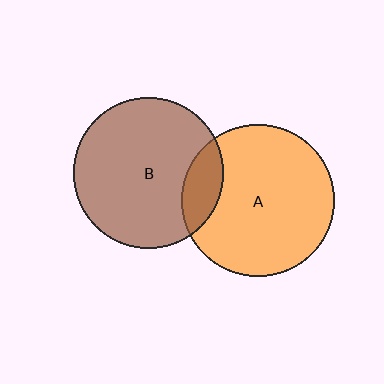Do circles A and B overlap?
Yes.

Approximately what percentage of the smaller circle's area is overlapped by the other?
Approximately 15%.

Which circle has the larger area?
Circle A (orange).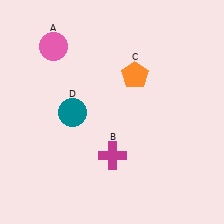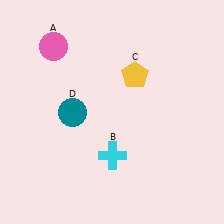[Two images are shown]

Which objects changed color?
B changed from magenta to cyan. C changed from orange to yellow.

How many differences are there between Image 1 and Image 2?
There are 2 differences between the two images.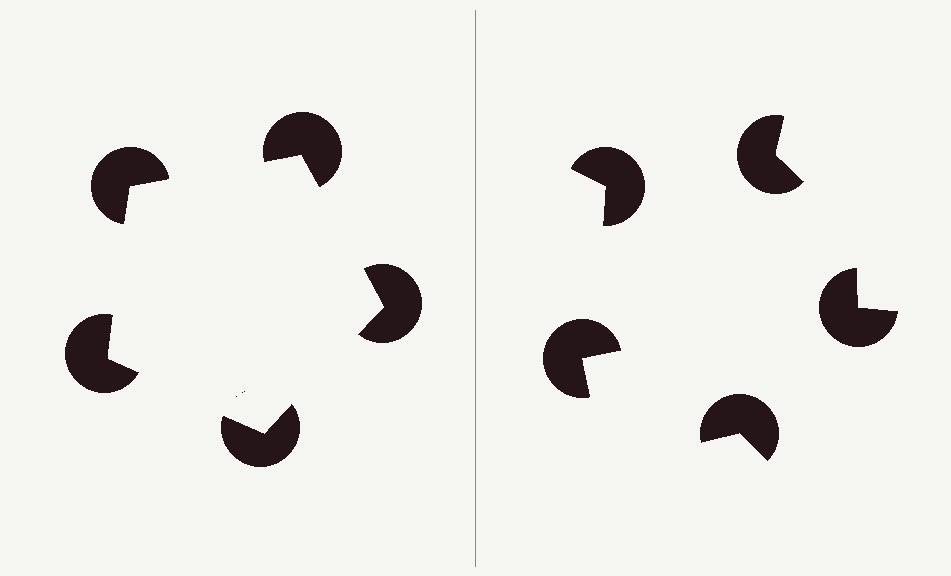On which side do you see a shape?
An illusory pentagon appears on the left side. On the right side the wedge cuts are rotated, so no coherent shape forms.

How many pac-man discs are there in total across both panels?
10 — 5 on each side.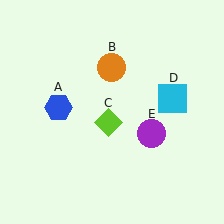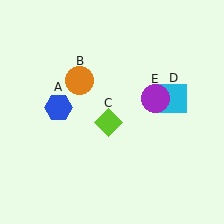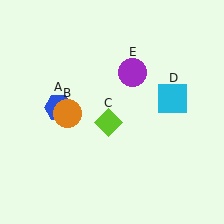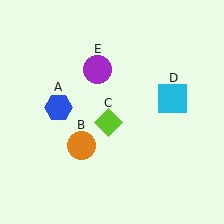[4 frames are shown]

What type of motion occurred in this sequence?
The orange circle (object B), purple circle (object E) rotated counterclockwise around the center of the scene.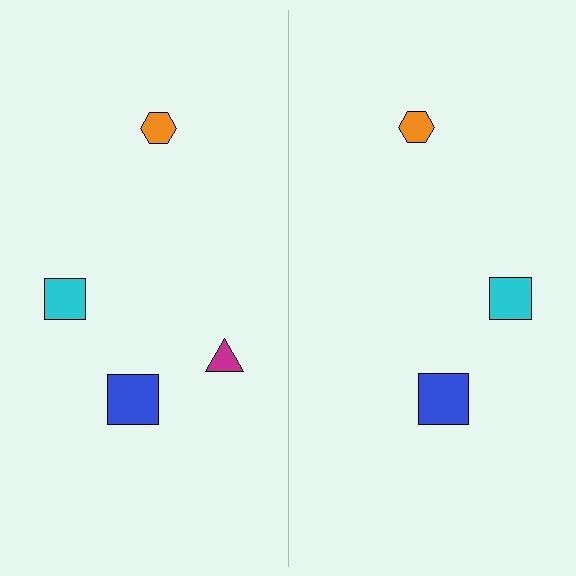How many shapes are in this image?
There are 7 shapes in this image.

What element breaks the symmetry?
A magenta triangle is missing from the right side.